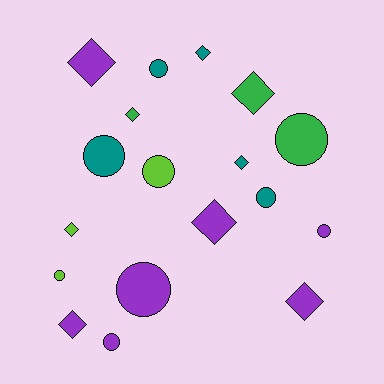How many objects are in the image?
There are 18 objects.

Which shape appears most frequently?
Circle, with 9 objects.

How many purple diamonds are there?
There are 4 purple diamonds.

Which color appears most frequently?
Purple, with 7 objects.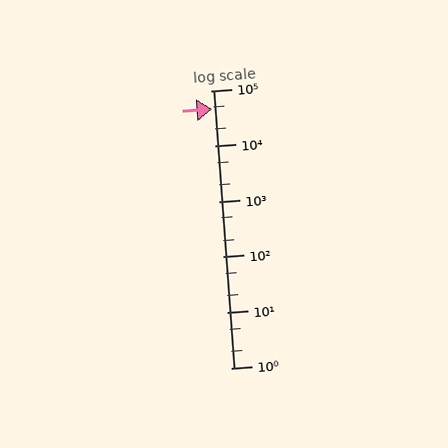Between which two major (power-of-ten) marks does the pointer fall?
The pointer is between 10000 and 100000.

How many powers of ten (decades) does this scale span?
The scale spans 5 decades, from 1 to 100000.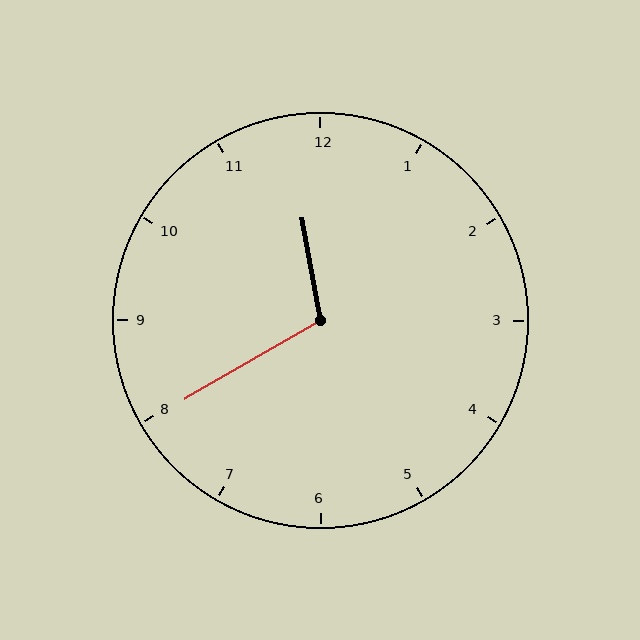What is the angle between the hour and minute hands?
Approximately 110 degrees.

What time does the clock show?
11:40.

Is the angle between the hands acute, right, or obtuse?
It is obtuse.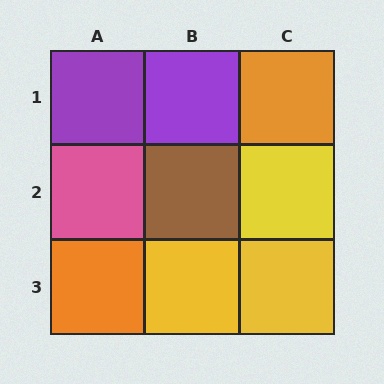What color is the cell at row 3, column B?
Yellow.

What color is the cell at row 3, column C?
Yellow.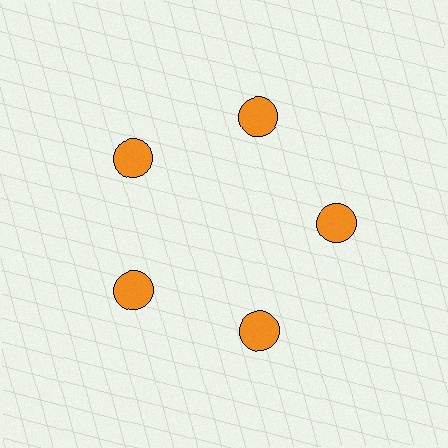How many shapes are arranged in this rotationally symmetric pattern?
There are 5 shapes, arranged in 5 groups of 1.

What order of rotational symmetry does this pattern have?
This pattern has 5-fold rotational symmetry.